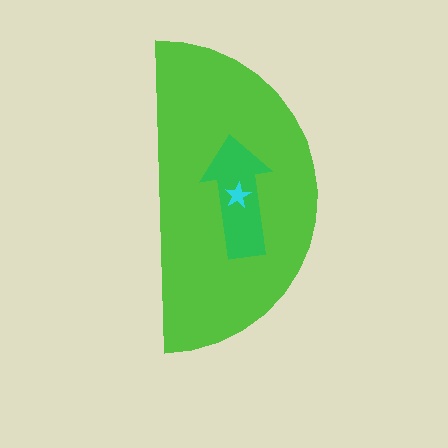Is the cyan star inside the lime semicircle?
Yes.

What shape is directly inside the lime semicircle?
The green arrow.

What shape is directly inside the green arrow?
The cyan star.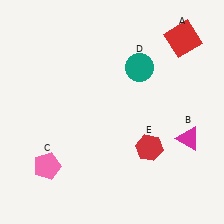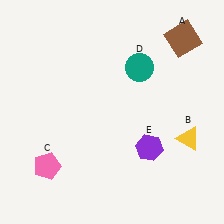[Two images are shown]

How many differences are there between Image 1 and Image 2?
There are 3 differences between the two images.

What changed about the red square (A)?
In Image 1, A is red. In Image 2, it changed to brown.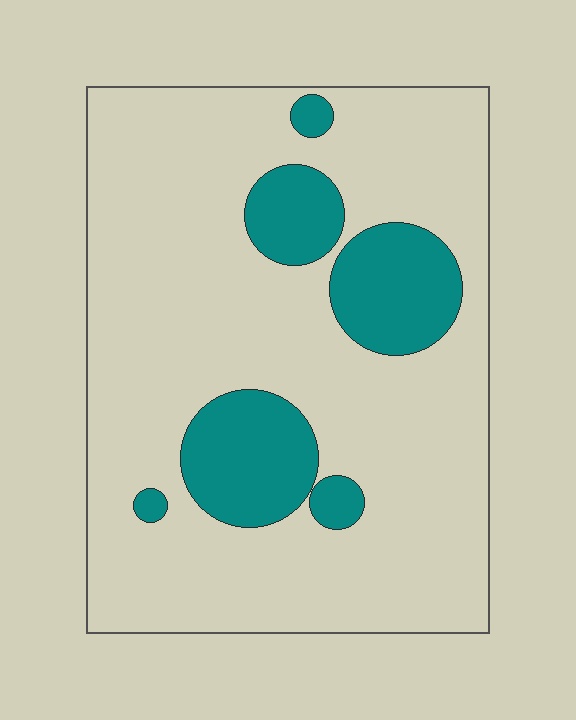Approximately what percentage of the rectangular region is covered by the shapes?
Approximately 20%.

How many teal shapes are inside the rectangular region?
6.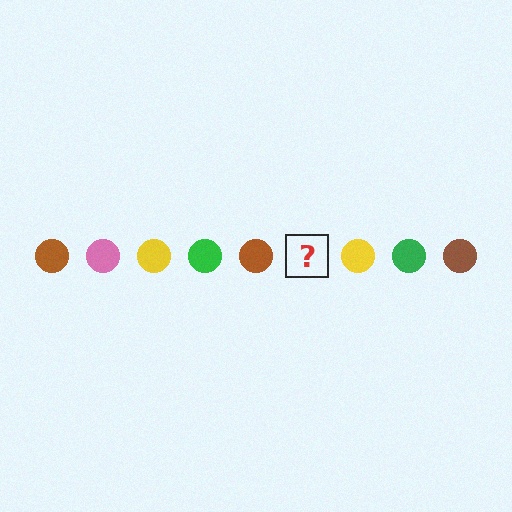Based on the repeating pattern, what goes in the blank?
The blank should be a pink circle.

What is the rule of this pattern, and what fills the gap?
The rule is that the pattern cycles through brown, pink, yellow, green circles. The gap should be filled with a pink circle.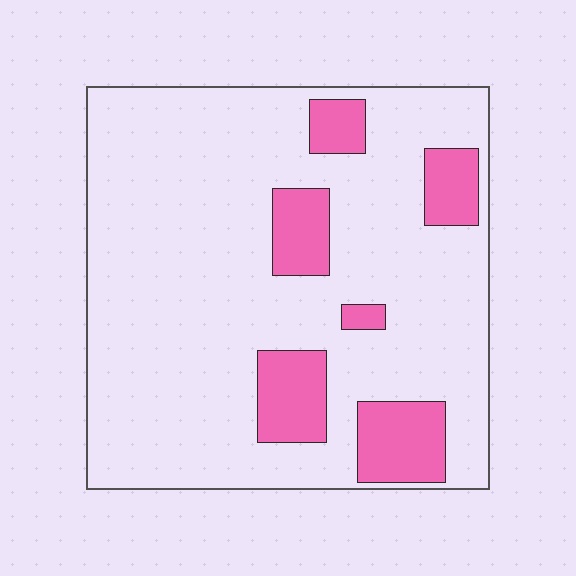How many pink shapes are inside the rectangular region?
6.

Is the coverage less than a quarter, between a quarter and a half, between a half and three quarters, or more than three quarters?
Less than a quarter.